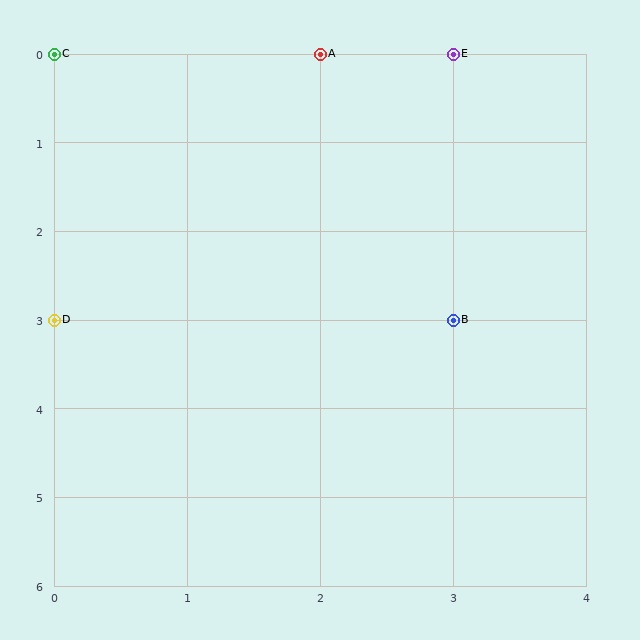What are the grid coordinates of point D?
Point D is at grid coordinates (0, 3).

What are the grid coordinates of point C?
Point C is at grid coordinates (0, 0).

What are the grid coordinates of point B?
Point B is at grid coordinates (3, 3).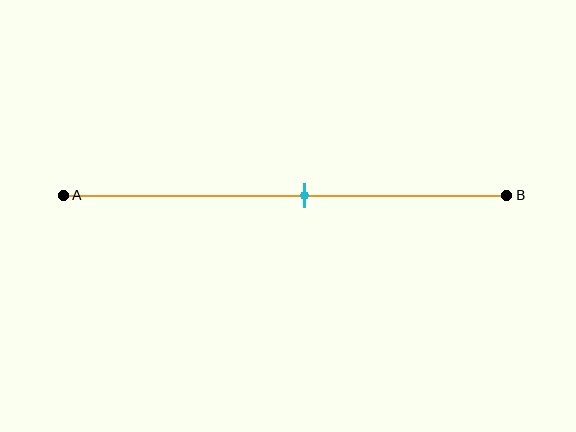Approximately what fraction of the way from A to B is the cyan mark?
The cyan mark is approximately 55% of the way from A to B.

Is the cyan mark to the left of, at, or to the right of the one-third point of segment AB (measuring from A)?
The cyan mark is to the right of the one-third point of segment AB.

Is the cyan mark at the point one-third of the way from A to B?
No, the mark is at about 55% from A, not at the 33% one-third point.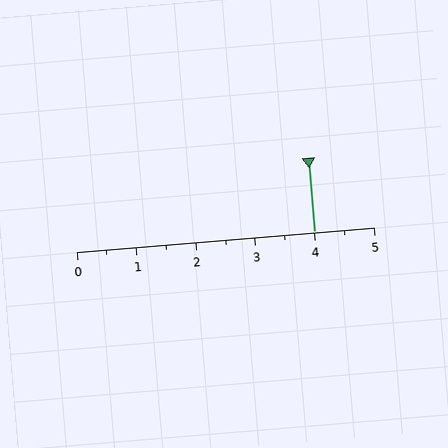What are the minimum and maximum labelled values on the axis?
The axis runs from 0 to 5.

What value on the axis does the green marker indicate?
The marker indicates approximately 4.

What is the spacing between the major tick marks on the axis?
The major ticks are spaced 1 apart.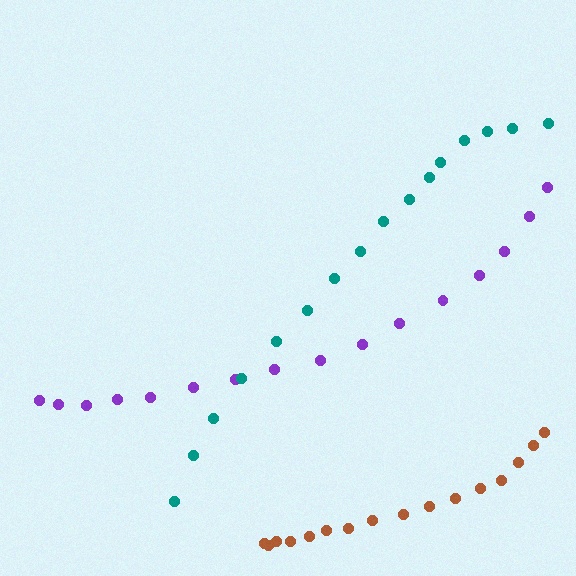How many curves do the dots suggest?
There are 3 distinct paths.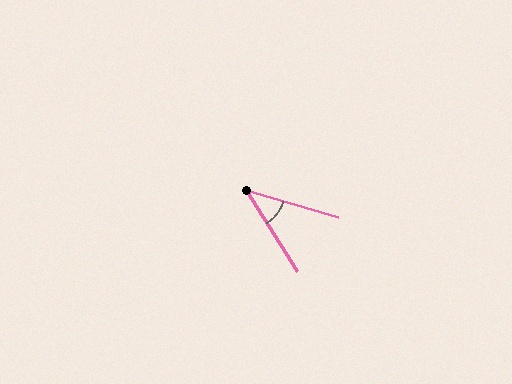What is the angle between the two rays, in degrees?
Approximately 41 degrees.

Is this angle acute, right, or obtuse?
It is acute.